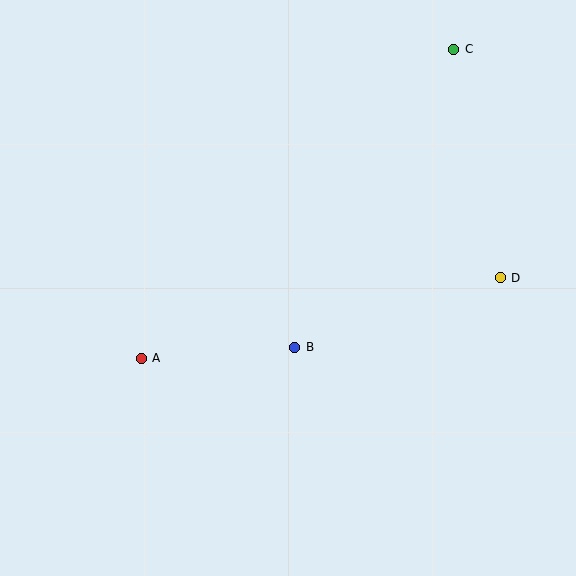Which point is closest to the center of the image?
Point B at (295, 347) is closest to the center.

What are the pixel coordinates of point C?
Point C is at (454, 49).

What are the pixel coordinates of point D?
Point D is at (500, 278).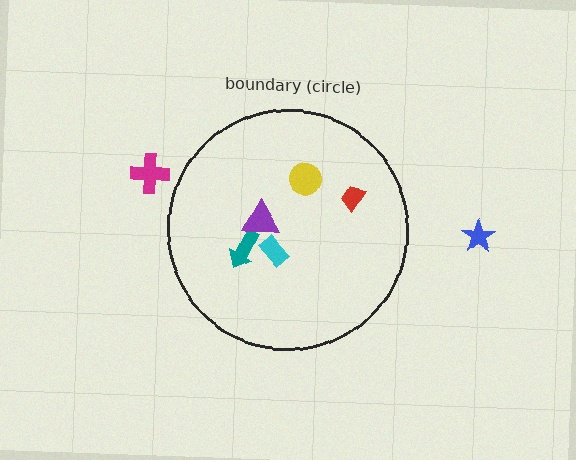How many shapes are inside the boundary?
5 inside, 2 outside.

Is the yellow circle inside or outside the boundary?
Inside.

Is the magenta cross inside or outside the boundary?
Outside.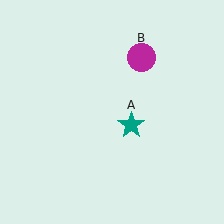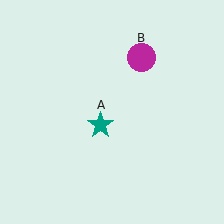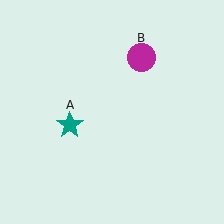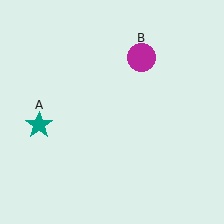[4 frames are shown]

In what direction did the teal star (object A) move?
The teal star (object A) moved left.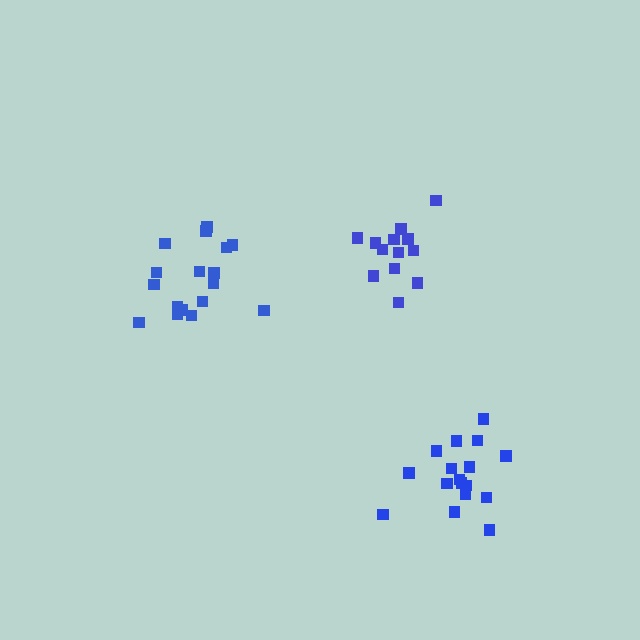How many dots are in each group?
Group 1: 13 dots, Group 2: 17 dots, Group 3: 17 dots (47 total).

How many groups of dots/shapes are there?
There are 3 groups.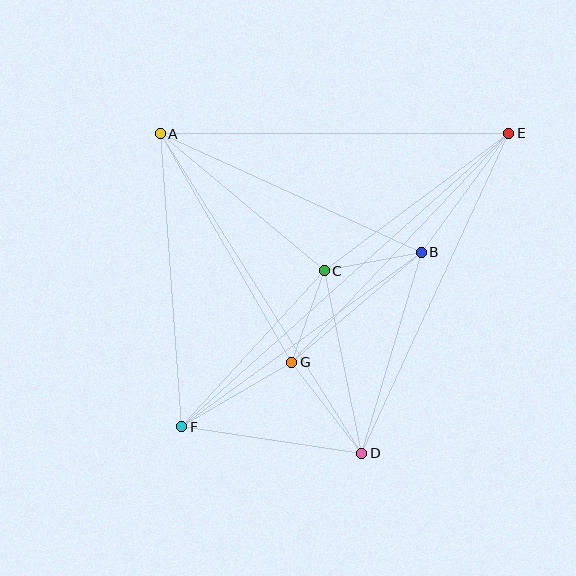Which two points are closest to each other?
Points C and G are closest to each other.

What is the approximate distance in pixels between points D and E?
The distance between D and E is approximately 352 pixels.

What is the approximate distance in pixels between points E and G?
The distance between E and G is approximately 316 pixels.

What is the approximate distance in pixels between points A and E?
The distance between A and E is approximately 348 pixels.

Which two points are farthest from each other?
Points E and F are farthest from each other.